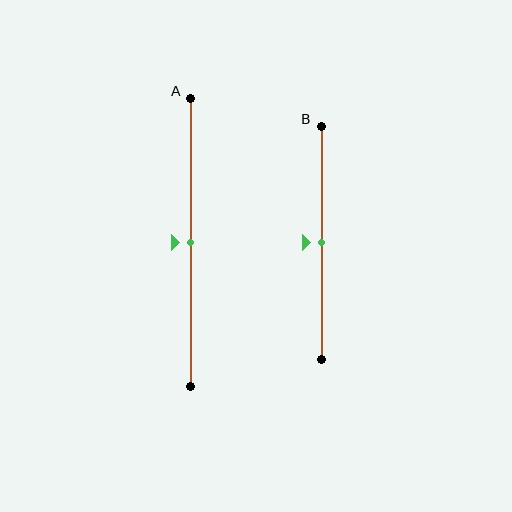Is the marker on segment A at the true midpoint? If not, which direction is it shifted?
Yes, the marker on segment A is at the true midpoint.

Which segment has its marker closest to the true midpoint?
Segment A has its marker closest to the true midpoint.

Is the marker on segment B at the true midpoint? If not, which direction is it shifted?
Yes, the marker on segment B is at the true midpoint.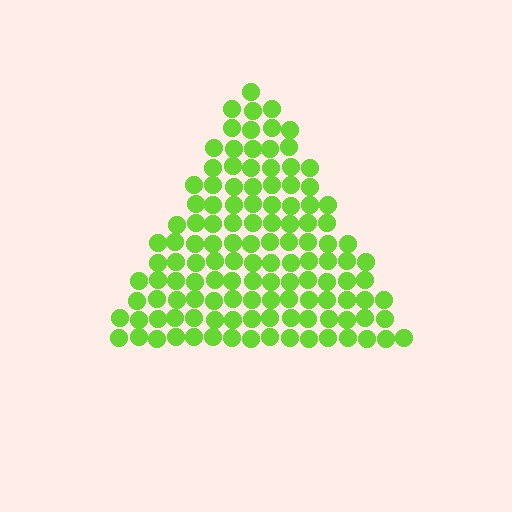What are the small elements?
The small elements are circles.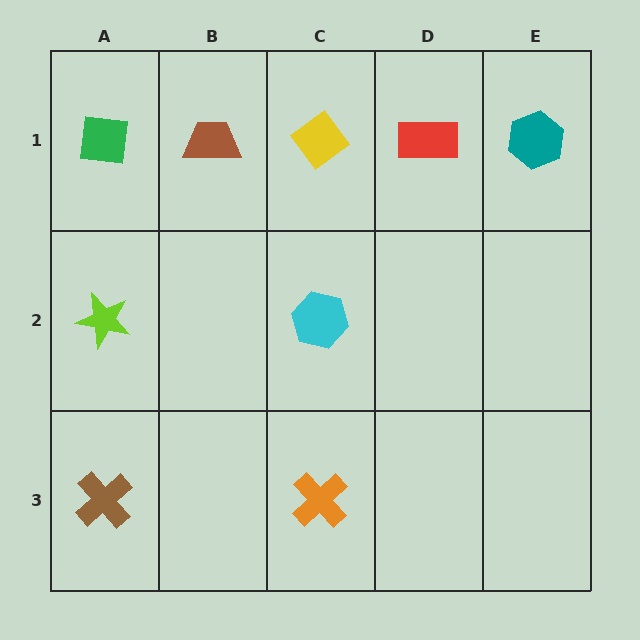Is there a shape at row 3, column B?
No, that cell is empty.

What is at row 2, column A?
A lime star.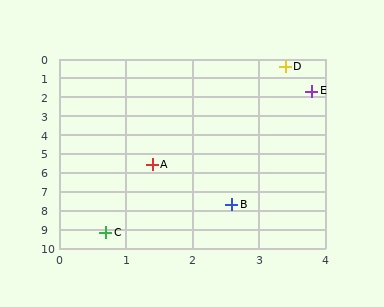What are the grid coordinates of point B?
Point B is at approximately (2.6, 7.7).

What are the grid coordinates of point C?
Point C is at approximately (0.7, 9.2).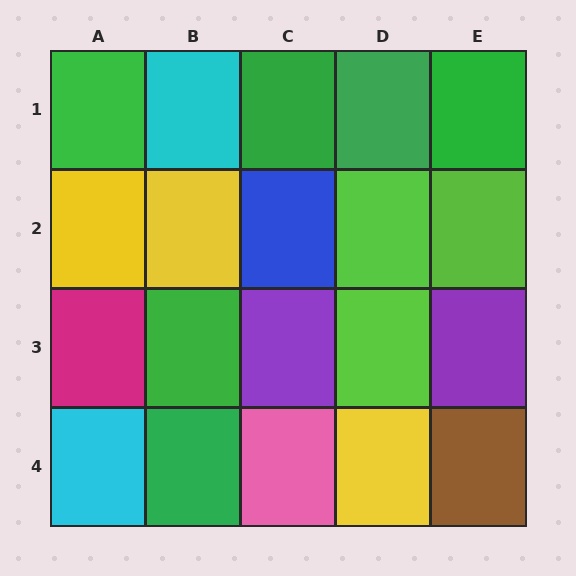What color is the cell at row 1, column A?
Green.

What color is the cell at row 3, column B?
Green.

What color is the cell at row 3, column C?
Purple.